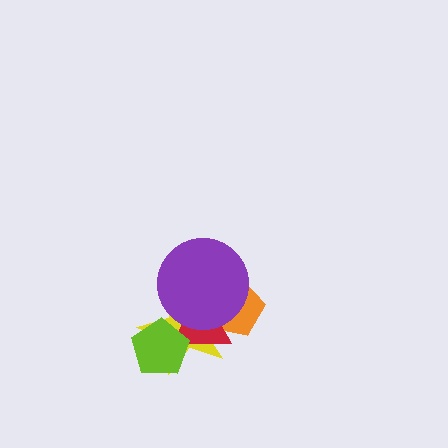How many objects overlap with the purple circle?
3 objects overlap with the purple circle.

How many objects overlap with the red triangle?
4 objects overlap with the red triangle.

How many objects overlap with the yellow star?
4 objects overlap with the yellow star.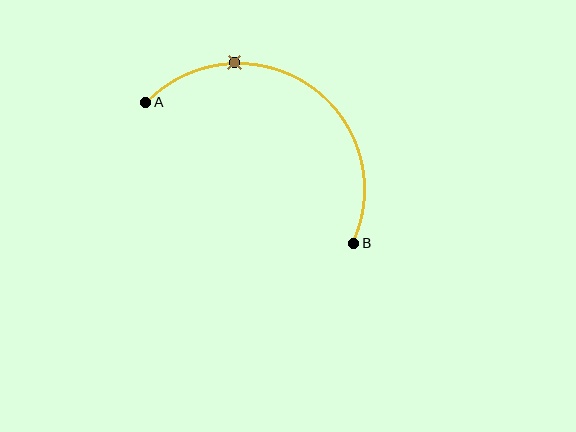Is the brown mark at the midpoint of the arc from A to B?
No. The brown mark lies on the arc but is closer to endpoint A. The arc midpoint would be at the point on the curve equidistant along the arc from both A and B.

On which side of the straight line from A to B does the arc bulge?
The arc bulges above and to the right of the straight line connecting A and B.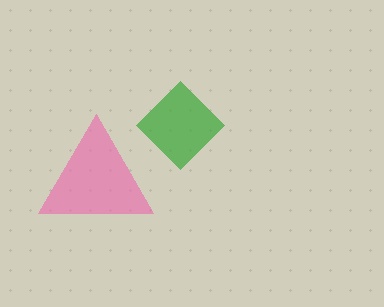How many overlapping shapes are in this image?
There are 2 overlapping shapes in the image.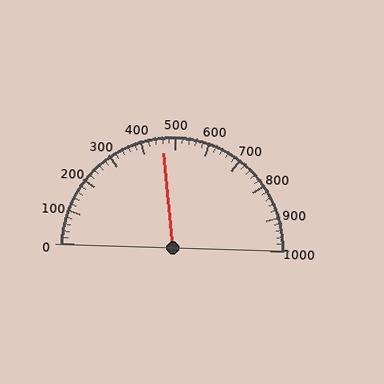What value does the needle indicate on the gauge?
The needle indicates approximately 460.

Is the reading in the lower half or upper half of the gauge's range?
The reading is in the lower half of the range (0 to 1000).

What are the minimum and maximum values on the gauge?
The gauge ranges from 0 to 1000.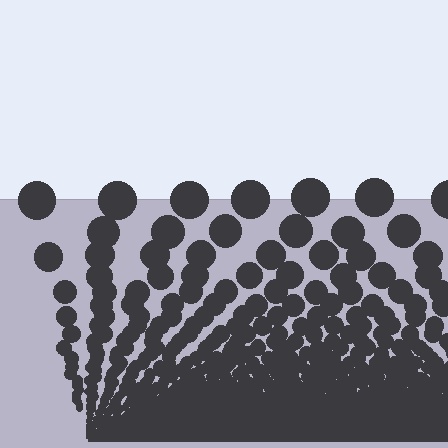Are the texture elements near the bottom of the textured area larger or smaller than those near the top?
Smaller. The gradient is inverted — elements near the bottom are smaller and denser.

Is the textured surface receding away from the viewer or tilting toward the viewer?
The surface appears to tilt toward the viewer. Texture elements get larger and sparser toward the top.